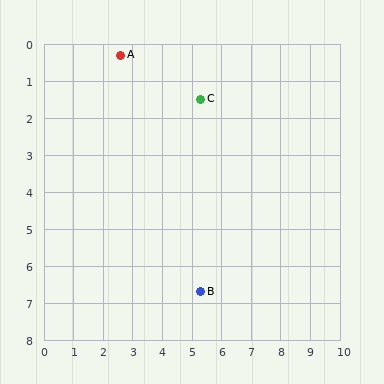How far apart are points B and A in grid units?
Points B and A are about 6.9 grid units apart.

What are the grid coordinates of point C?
Point C is at approximately (5.3, 1.5).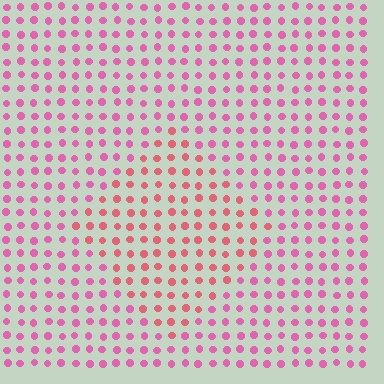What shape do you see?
I see a diamond.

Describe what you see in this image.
The image is filled with small pink elements in a uniform arrangement. A diamond-shaped region is visible where the elements are tinted to a slightly different hue, forming a subtle color boundary.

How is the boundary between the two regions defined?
The boundary is defined purely by a slight shift in hue (about 28 degrees). Spacing, size, and orientation are identical on both sides.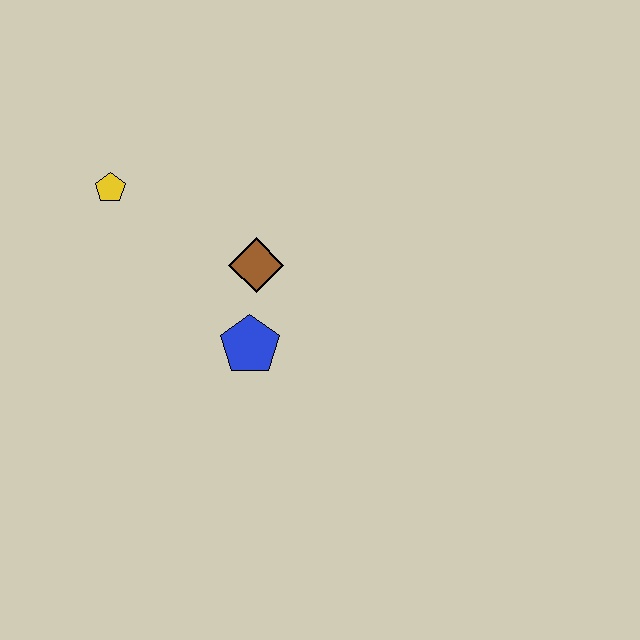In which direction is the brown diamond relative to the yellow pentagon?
The brown diamond is to the right of the yellow pentagon.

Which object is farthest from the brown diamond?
The yellow pentagon is farthest from the brown diamond.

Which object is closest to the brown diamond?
The blue pentagon is closest to the brown diamond.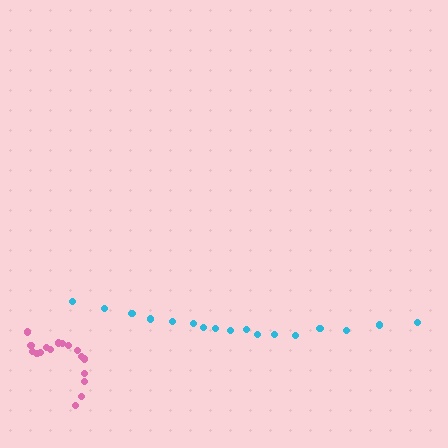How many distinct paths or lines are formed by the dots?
There are 2 distinct paths.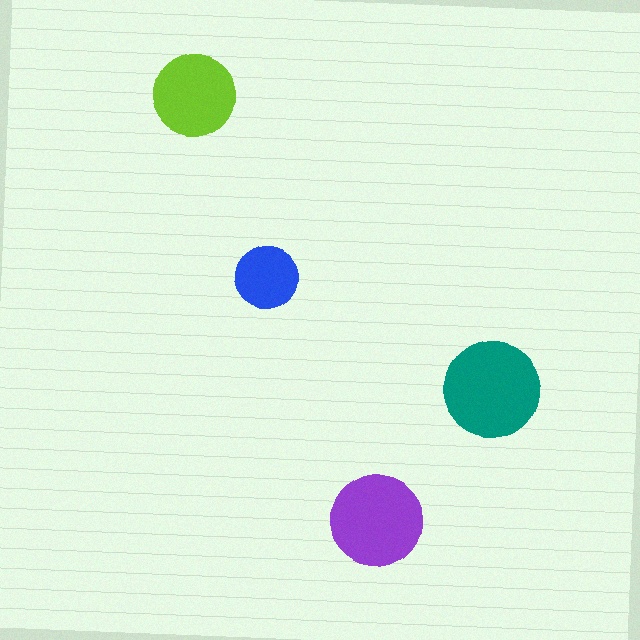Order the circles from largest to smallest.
the teal one, the purple one, the lime one, the blue one.